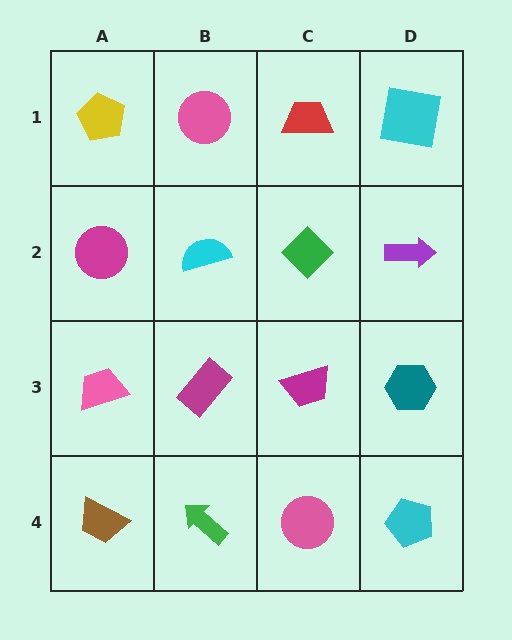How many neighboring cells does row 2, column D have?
3.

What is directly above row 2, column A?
A yellow pentagon.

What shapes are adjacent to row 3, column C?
A green diamond (row 2, column C), a pink circle (row 4, column C), a magenta rectangle (row 3, column B), a teal hexagon (row 3, column D).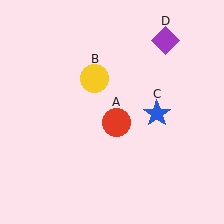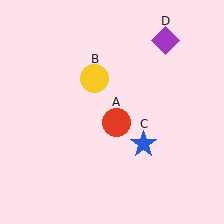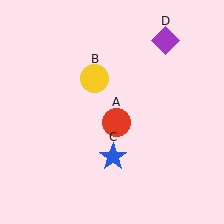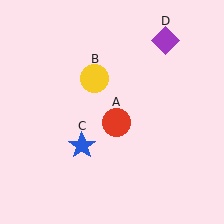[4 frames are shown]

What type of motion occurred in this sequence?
The blue star (object C) rotated clockwise around the center of the scene.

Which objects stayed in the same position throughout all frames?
Red circle (object A) and yellow circle (object B) and purple diamond (object D) remained stationary.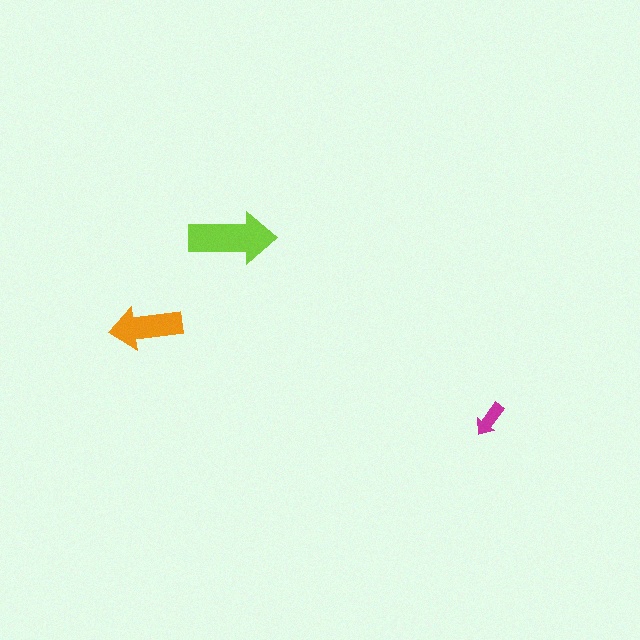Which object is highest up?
The lime arrow is topmost.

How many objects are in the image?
There are 3 objects in the image.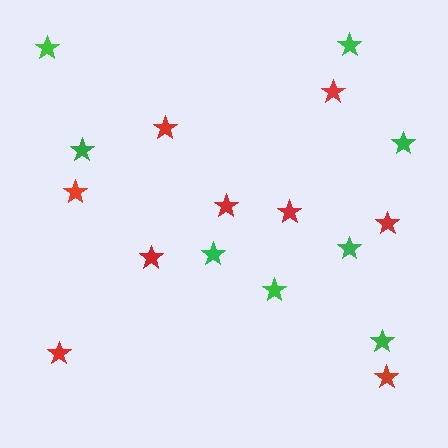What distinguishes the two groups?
There are 2 groups: one group of red stars (9) and one group of green stars (8).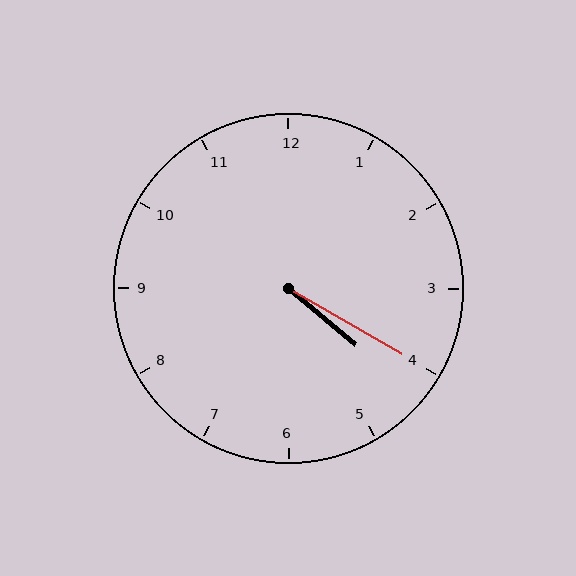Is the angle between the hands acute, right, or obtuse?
It is acute.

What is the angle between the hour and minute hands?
Approximately 10 degrees.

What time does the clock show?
4:20.